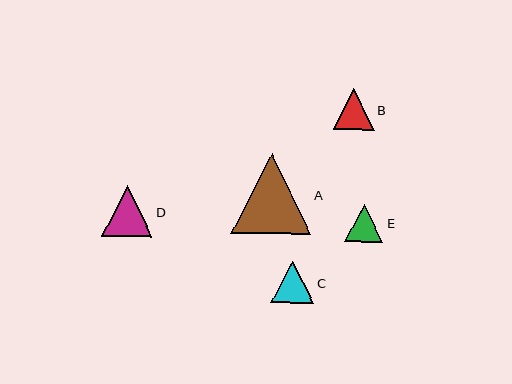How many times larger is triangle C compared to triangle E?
Triangle C is approximately 1.1 times the size of triangle E.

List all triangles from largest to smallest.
From largest to smallest: A, D, C, B, E.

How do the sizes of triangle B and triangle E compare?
Triangle B and triangle E are approximately the same size.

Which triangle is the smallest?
Triangle E is the smallest with a size of approximately 38 pixels.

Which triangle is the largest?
Triangle A is the largest with a size of approximately 80 pixels.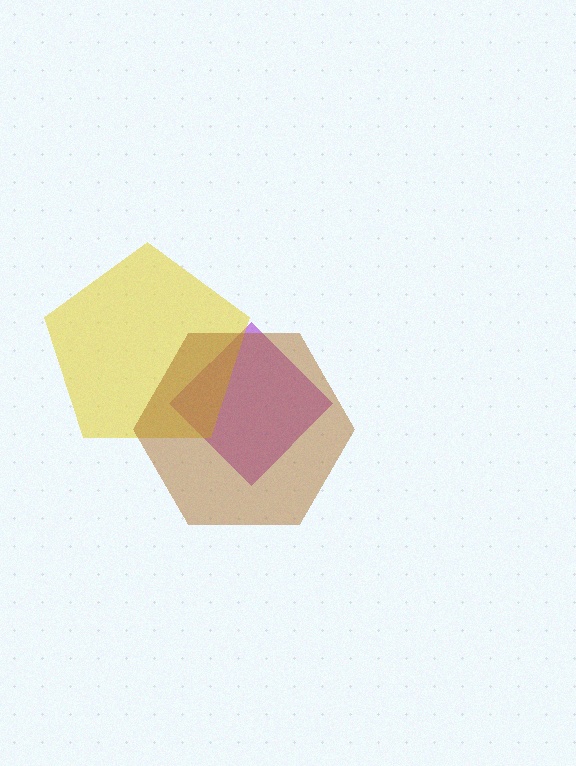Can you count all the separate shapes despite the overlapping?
Yes, there are 3 separate shapes.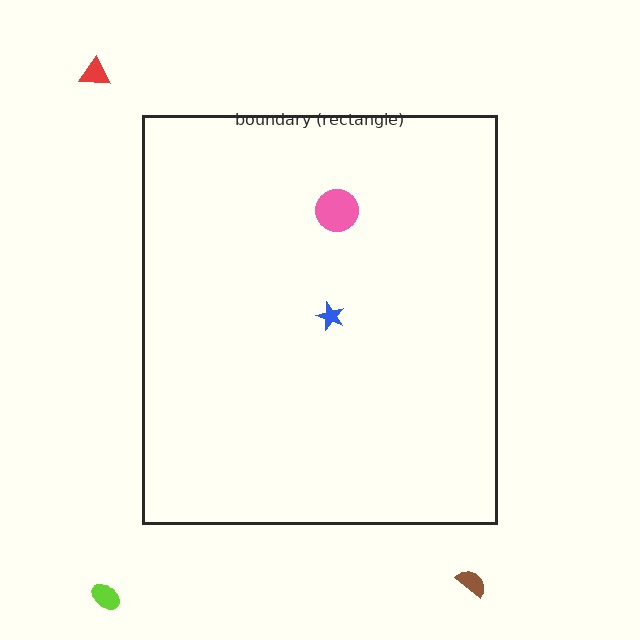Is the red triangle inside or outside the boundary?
Outside.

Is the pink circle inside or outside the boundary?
Inside.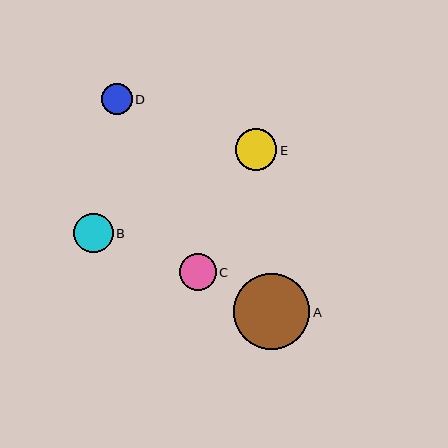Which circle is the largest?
Circle A is the largest with a size of approximately 76 pixels.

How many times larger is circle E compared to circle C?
Circle E is approximately 1.1 times the size of circle C.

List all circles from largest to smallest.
From largest to smallest: A, E, B, C, D.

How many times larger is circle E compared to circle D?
Circle E is approximately 1.4 times the size of circle D.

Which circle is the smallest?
Circle D is the smallest with a size of approximately 31 pixels.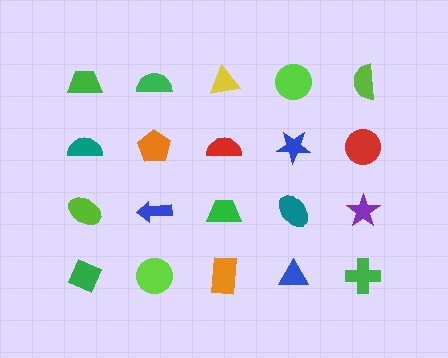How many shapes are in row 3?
5 shapes.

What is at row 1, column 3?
A yellow triangle.